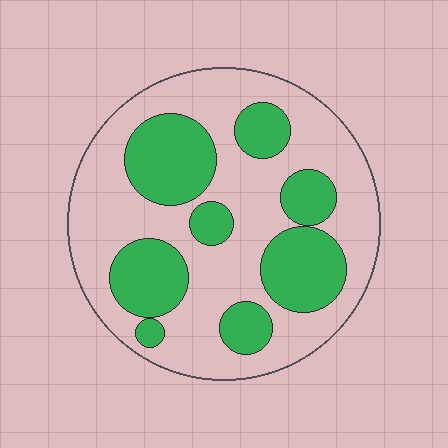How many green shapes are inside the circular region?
8.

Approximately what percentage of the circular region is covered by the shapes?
Approximately 35%.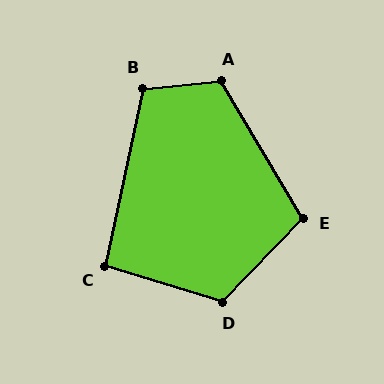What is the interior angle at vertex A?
Approximately 116 degrees (obtuse).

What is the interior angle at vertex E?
Approximately 105 degrees (obtuse).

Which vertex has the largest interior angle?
D, at approximately 117 degrees.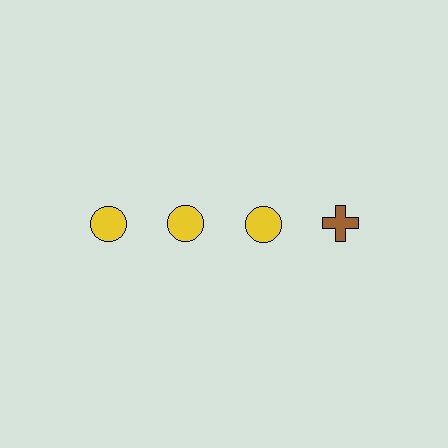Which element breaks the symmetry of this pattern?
The brown cross in the top row, second from right column breaks the symmetry. All other shapes are yellow circles.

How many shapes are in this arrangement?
There are 4 shapes arranged in a grid pattern.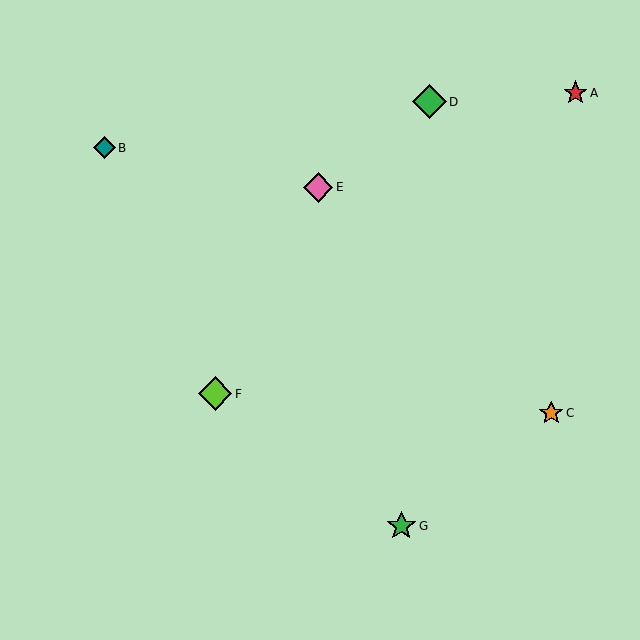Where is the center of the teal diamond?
The center of the teal diamond is at (105, 148).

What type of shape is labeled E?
Shape E is a pink diamond.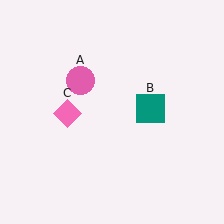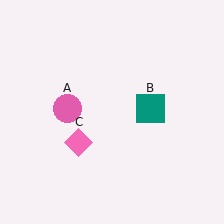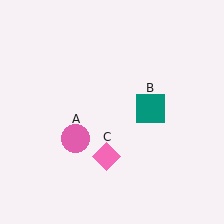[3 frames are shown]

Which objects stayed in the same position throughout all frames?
Teal square (object B) remained stationary.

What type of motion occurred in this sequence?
The pink circle (object A), pink diamond (object C) rotated counterclockwise around the center of the scene.